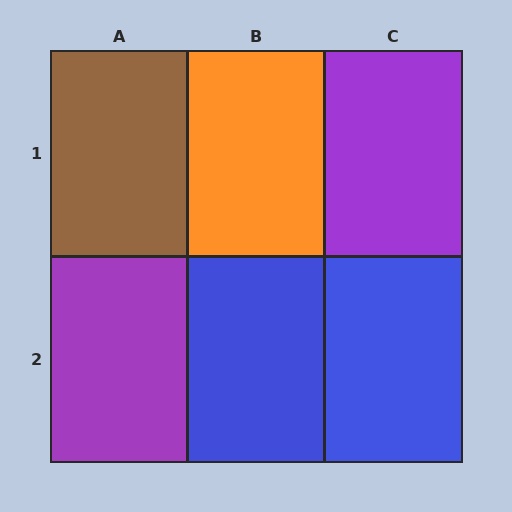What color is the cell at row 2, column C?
Blue.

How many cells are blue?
2 cells are blue.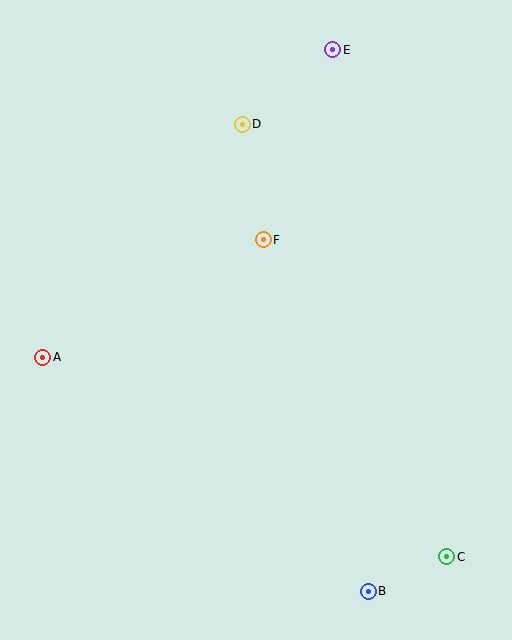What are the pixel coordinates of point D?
Point D is at (242, 124).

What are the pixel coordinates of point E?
Point E is at (333, 50).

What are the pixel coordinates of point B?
Point B is at (368, 591).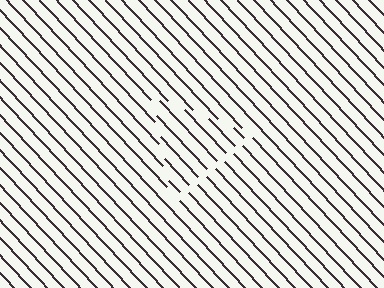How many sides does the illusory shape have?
3 sides — the line-ends trace a triangle.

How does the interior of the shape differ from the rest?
The interior of the shape contains the same grating, shifted by half a period — the contour is defined by the phase discontinuity where line-ends from the inner and outer gratings abut.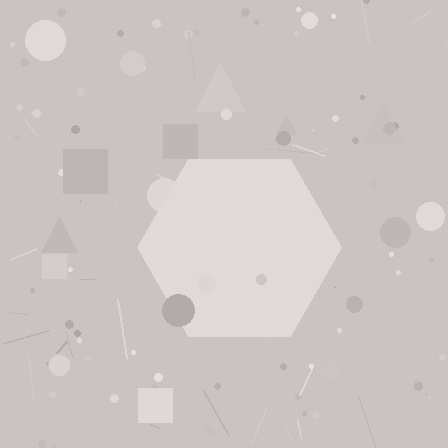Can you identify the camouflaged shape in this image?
The camouflaged shape is a hexagon.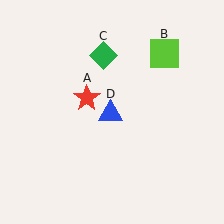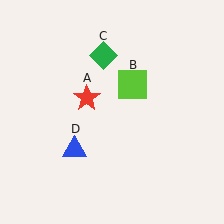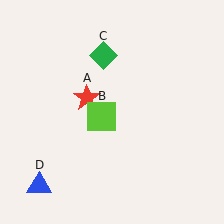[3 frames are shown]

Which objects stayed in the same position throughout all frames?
Red star (object A) and green diamond (object C) remained stationary.